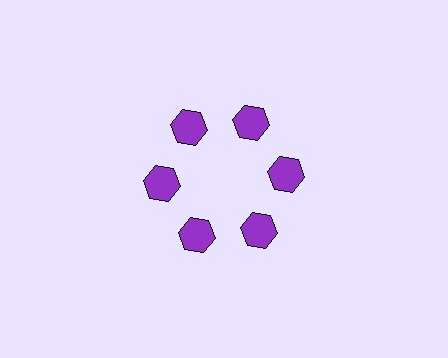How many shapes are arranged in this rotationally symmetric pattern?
There are 6 shapes, arranged in 6 groups of 1.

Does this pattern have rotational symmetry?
Yes, this pattern has 6-fold rotational symmetry. It looks the same after rotating 60 degrees around the center.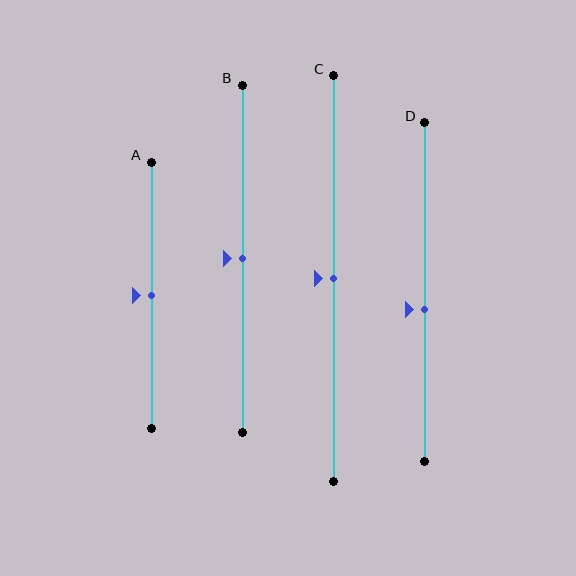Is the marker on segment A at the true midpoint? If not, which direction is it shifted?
Yes, the marker on segment A is at the true midpoint.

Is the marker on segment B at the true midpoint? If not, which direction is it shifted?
Yes, the marker on segment B is at the true midpoint.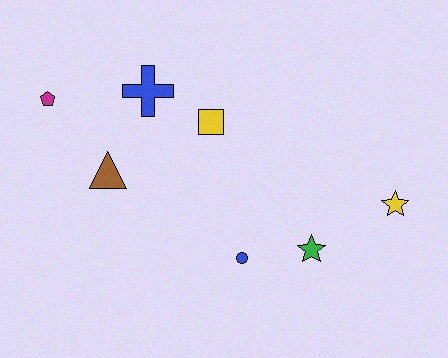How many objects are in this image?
There are 7 objects.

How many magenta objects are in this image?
There is 1 magenta object.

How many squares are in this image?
There is 1 square.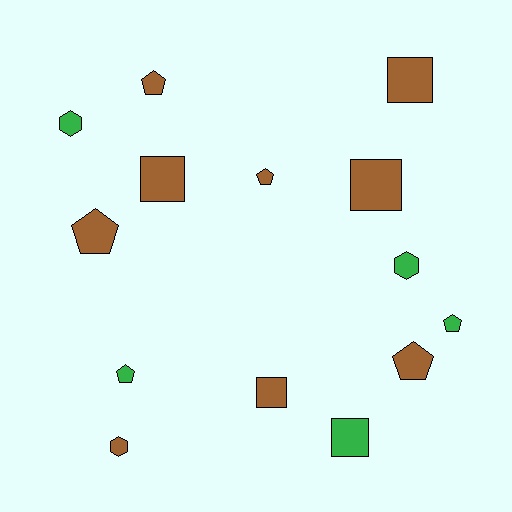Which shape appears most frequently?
Pentagon, with 6 objects.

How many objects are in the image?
There are 14 objects.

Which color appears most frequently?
Brown, with 9 objects.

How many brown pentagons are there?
There are 4 brown pentagons.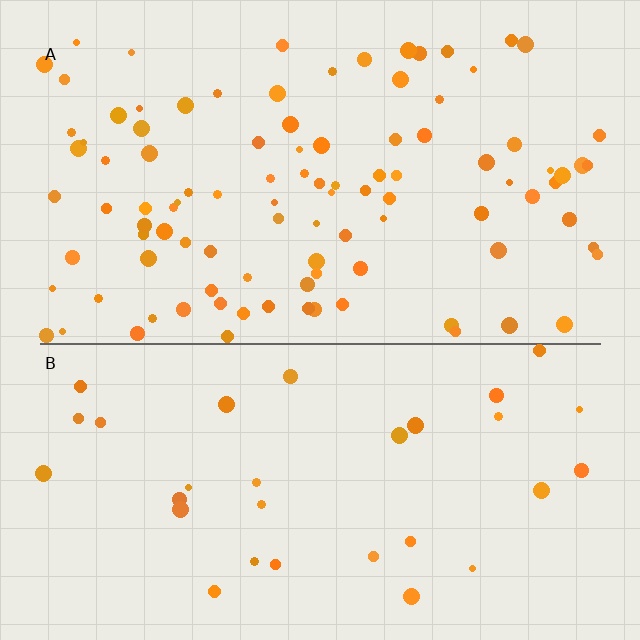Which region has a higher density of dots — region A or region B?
A (the top).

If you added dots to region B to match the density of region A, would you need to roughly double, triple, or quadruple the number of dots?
Approximately triple.